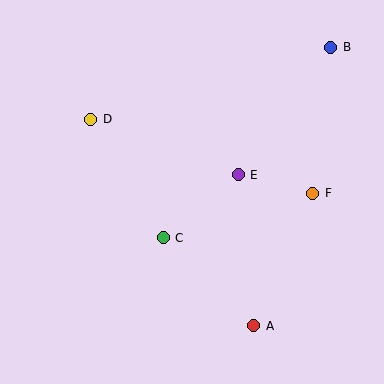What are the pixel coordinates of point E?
Point E is at (238, 175).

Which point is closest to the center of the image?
Point E at (238, 175) is closest to the center.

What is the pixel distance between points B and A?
The distance between B and A is 289 pixels.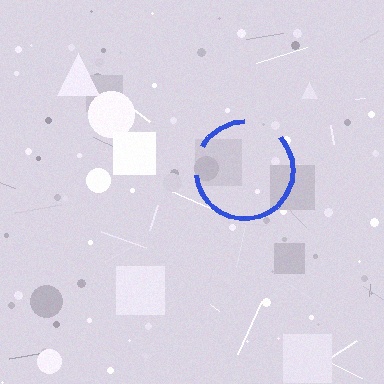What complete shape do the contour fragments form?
The contour fragments form a circle.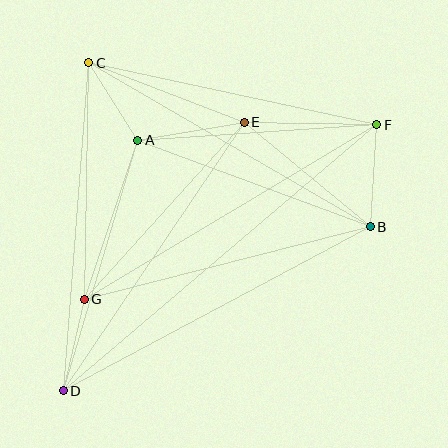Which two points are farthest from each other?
Points D and F are farthest from each other.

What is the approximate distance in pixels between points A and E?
The distance between A and E is approximately 108 pixels.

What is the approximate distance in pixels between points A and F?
The distance between A and F is approximately 240 pixels.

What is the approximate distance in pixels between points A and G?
The distance between A and G is approximately 168 pixels.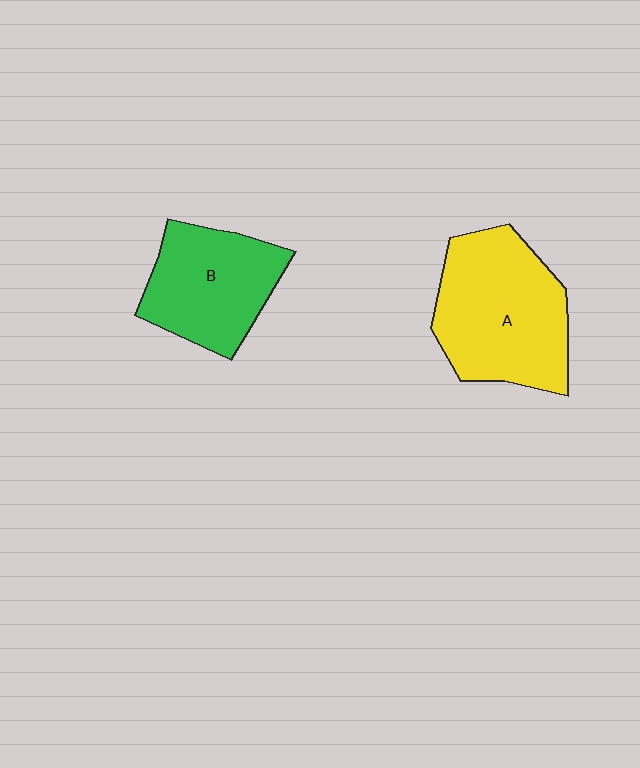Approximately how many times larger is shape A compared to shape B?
Approximately 1.3 times.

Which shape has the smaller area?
Shape B (green).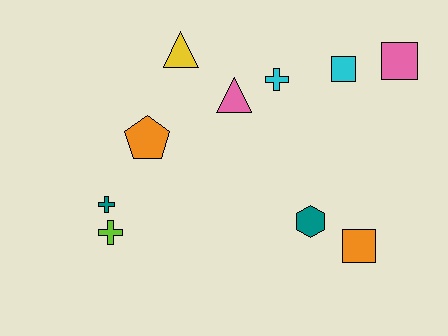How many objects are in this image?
There are 10 objects.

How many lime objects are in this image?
There is 1 lime object.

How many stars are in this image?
There are no stars.